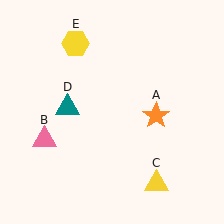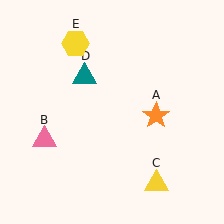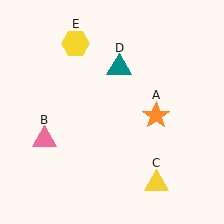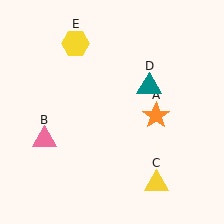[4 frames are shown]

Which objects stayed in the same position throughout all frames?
Orange star (object A) and pink triangle (object B) and yellow triangle (object C) and yellow hexagon (object E) remained stationary.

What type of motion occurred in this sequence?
The teal triangle (object D) rotated clockwise around the center of the scene.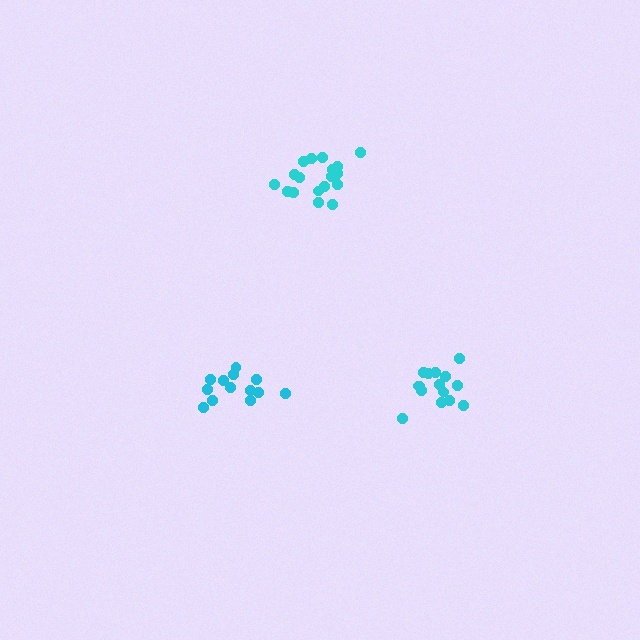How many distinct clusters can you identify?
There are 3 distinct clusters.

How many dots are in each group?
Group 1: 13 dots, Group 2: 18 dots, Group 3: 15 dots (46 total).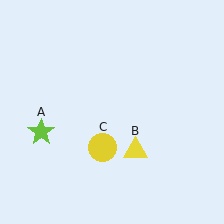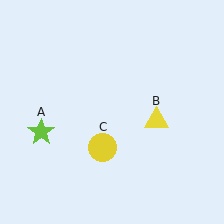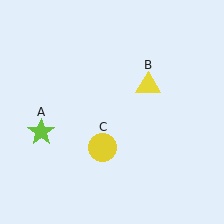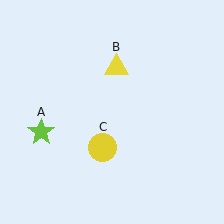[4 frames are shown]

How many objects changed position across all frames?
1 object changed position: yellow triangle (object B).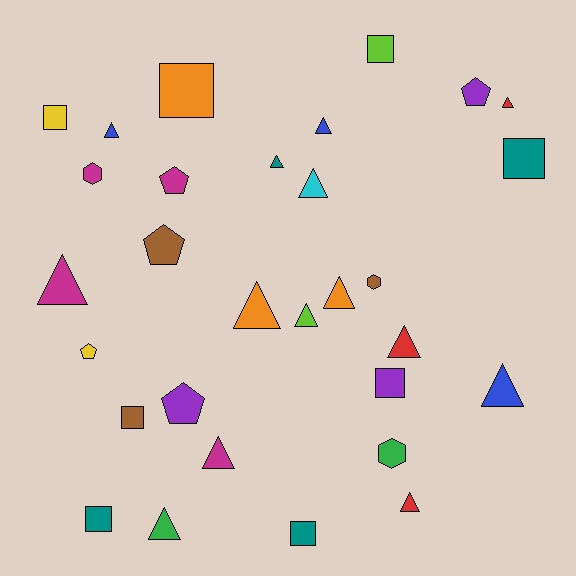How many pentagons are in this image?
There are 5 pentagons.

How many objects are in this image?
There are 30 objects.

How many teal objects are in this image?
There are 4 teal objects.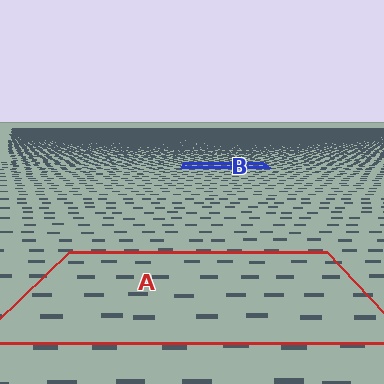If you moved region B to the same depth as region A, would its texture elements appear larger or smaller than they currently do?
They would appear larger. At a closer depth, the same texture elements are projected at a bigger on-screen size.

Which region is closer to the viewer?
Region A is closer. The texture elements there are larger and more spread out.